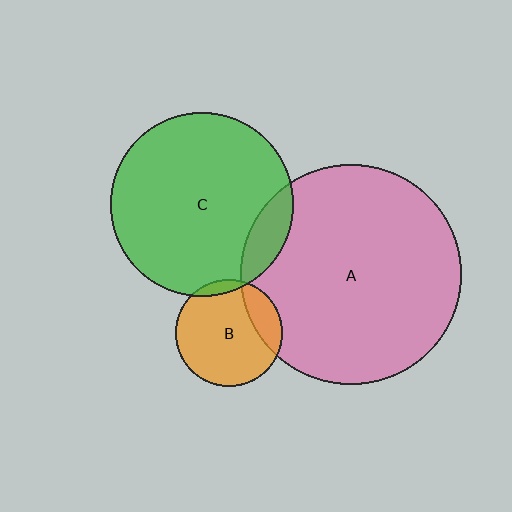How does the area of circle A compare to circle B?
Approximately 4.2 times.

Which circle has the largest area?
Circle A (pink).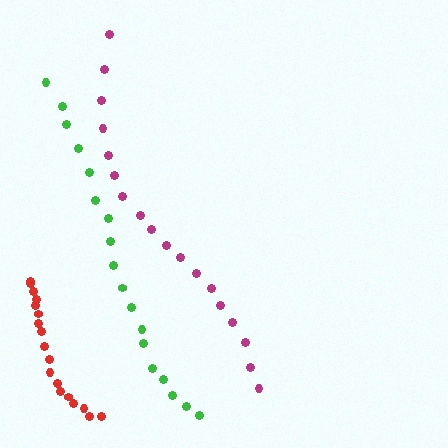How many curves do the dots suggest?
There are 3 distinct paths.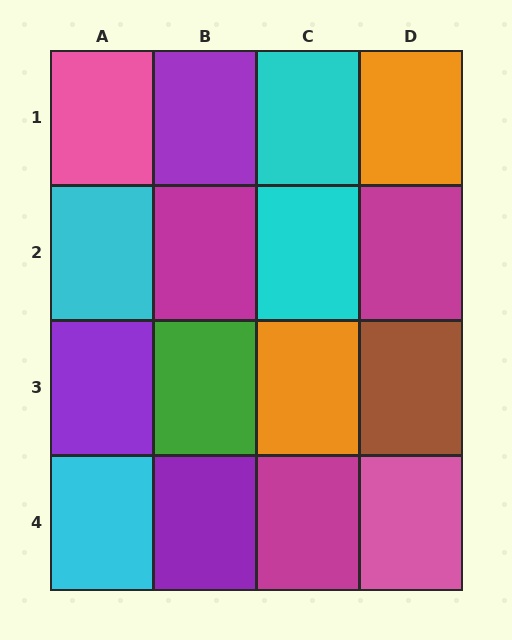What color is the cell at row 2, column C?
Cyan.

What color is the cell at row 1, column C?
Cyan.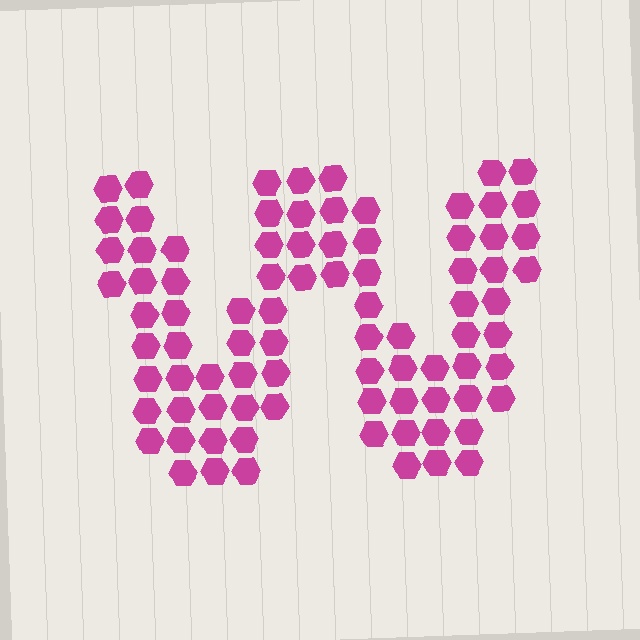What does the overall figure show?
The overall figure shows the letter W.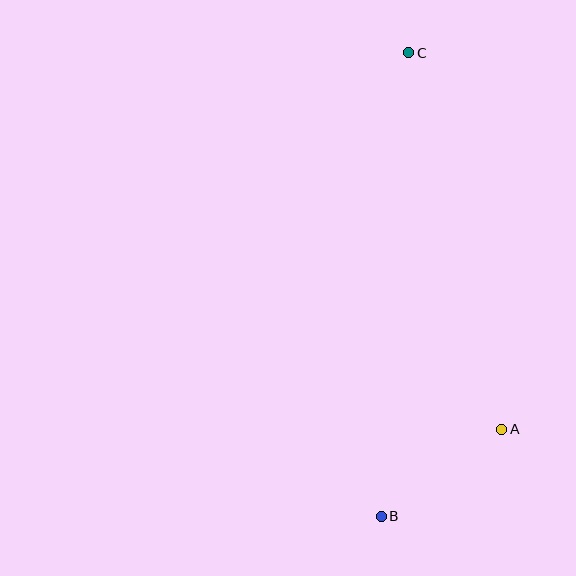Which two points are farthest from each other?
Points B and C are farthest from each other.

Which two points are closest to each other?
Points A and B are closest to each other.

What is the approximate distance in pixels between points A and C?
The distance between A and C is approximately 388 pixels.